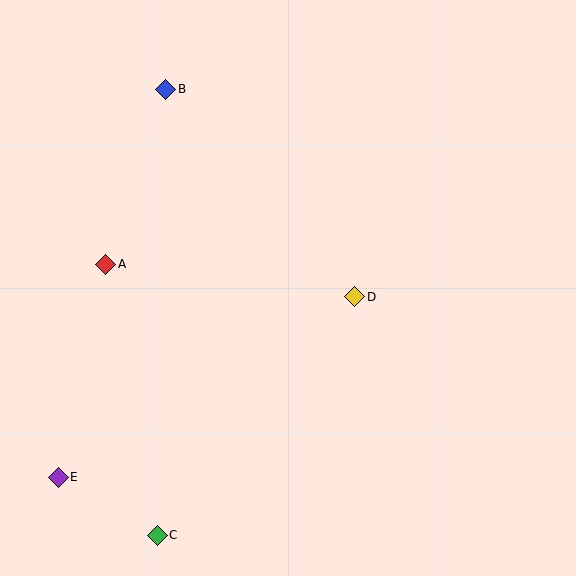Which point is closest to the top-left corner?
Point B is closest to the top-left corner.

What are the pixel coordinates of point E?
Point E is at (58, 477).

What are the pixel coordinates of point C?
Point C is at (157, 535).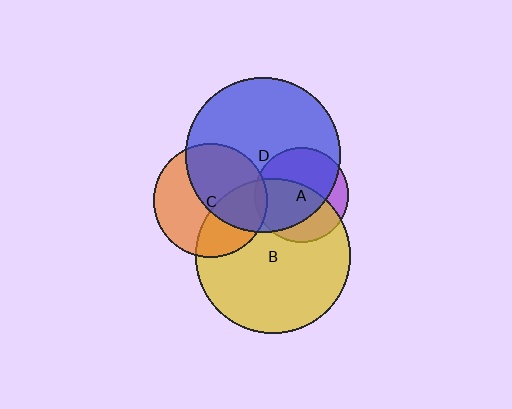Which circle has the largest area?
Circle B (yellow).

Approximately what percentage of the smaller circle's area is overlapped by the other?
Approximately 35%.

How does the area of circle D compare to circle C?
Approximately 1.8 times.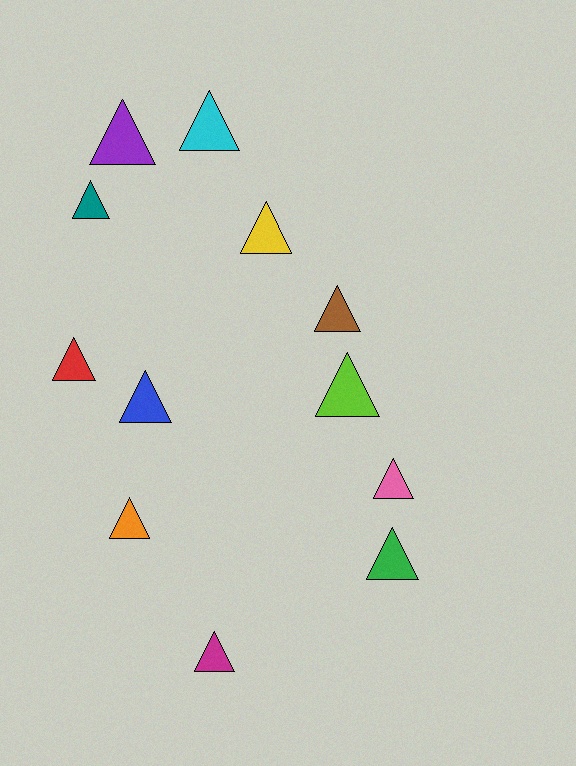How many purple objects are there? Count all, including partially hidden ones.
There is 1 purple object.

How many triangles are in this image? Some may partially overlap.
There are 12 triangles.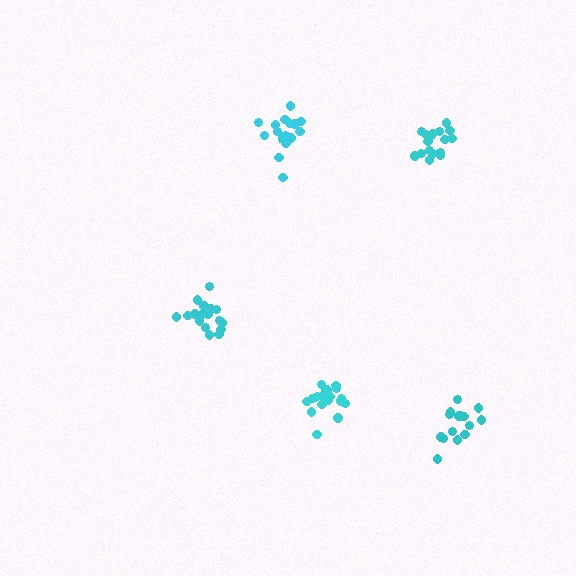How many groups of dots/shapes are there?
There are 5 groups.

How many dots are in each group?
Group 1: 20 dots, Group 2: 15 dots, Group 3: 20 dots, Group 4: 18 dots, Group 5: 17 dots (90 total).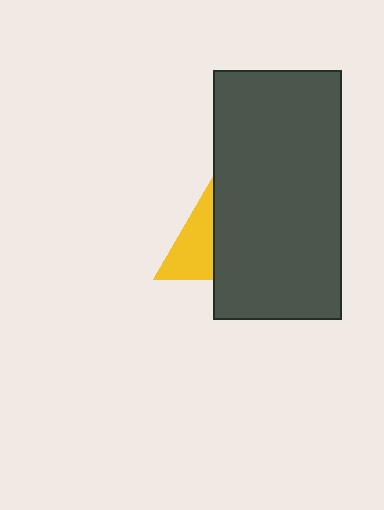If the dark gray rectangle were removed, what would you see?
You would see the complete yellow triangle.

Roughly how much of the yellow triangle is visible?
A small part of it is visible (roughly 43%).